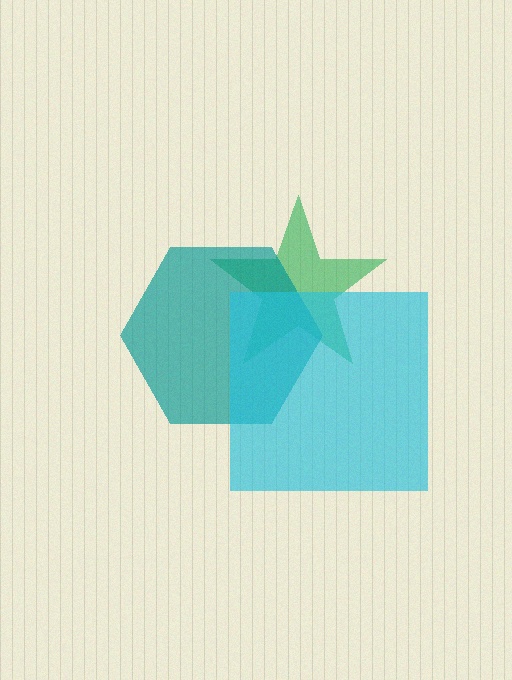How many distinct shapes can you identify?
There are 3 distinct shapes: a green star, a teal hexagon, a cyan square.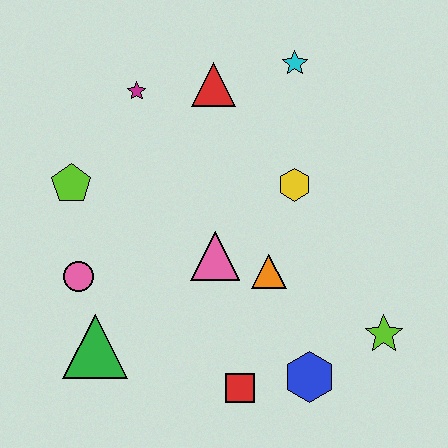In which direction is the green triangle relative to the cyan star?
The green triangle is below the cyan star.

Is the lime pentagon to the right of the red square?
No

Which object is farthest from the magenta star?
The lime star is farthest from the magenta star.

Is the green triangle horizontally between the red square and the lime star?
No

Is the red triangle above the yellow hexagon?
Yes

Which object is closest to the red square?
The blue hexagon is closest to the red square.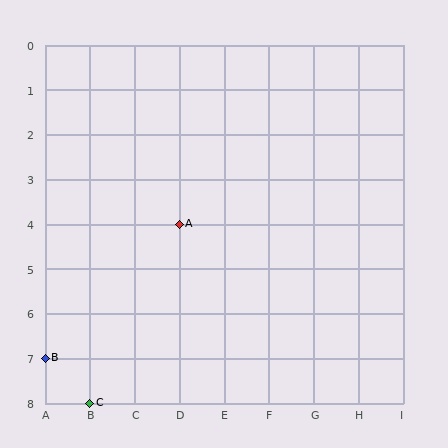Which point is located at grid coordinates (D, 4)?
Point A is at (D, 4).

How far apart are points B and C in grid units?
Points B and C are 1 column and 1 row apart (about 1.4 grid units diagonally).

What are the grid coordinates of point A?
Point A is at grid coordinates (D, 4).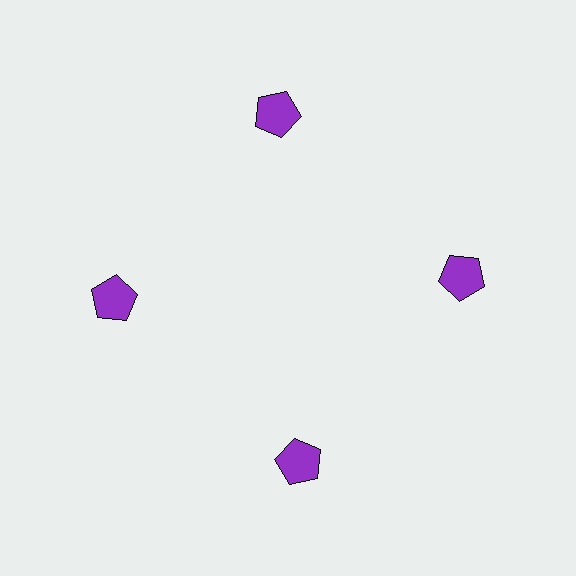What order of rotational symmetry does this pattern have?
This pattern has 4-fold rotational symmetry.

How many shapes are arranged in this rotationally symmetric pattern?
There are 4 shapes, arranged in 4 groups of 1.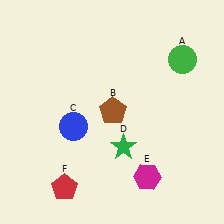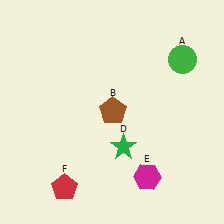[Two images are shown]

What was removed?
The blue circle (C) was removed in Image 2.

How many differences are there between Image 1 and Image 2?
There is 1 difference between the two images.